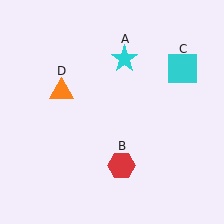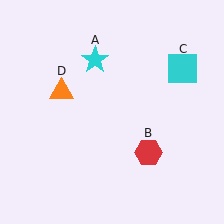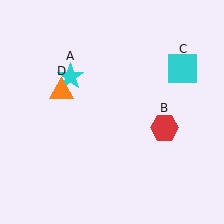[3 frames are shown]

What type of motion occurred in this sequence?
The cyan star (object A), red hexagon (object B) rotated counterclockwise around the center of the scene.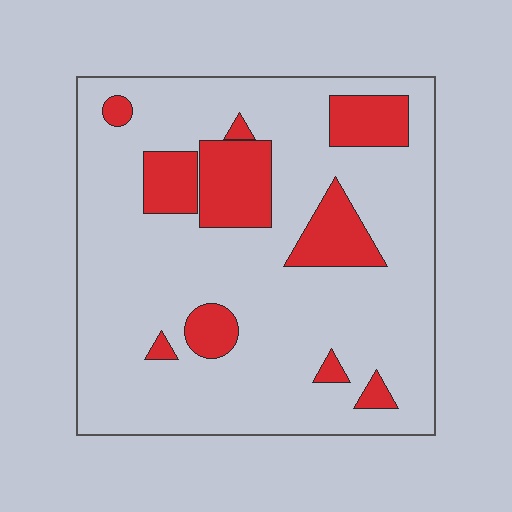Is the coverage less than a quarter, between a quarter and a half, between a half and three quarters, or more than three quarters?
Less than a quarter.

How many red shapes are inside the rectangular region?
10.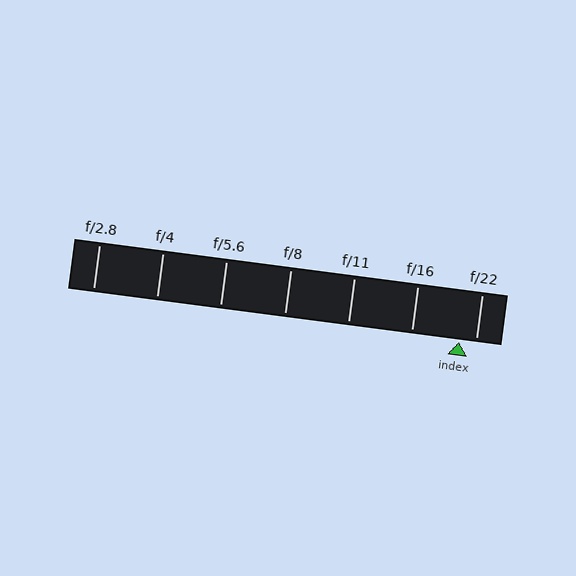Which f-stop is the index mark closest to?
The index mark is closest to f/22.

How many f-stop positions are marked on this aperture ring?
There are 7 f-stop positions marked.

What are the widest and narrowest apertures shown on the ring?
The widest aperture shown is f/2.8 and the narrowest is f/22.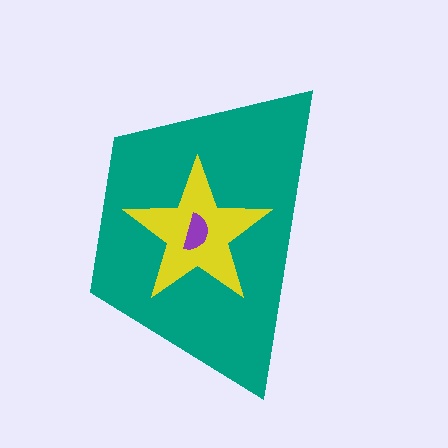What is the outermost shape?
The teal trapezoid.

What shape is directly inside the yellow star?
The purple semicircle.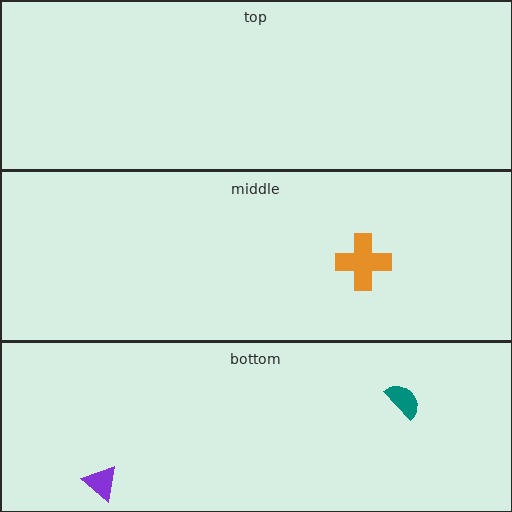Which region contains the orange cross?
The middle region.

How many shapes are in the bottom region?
2.